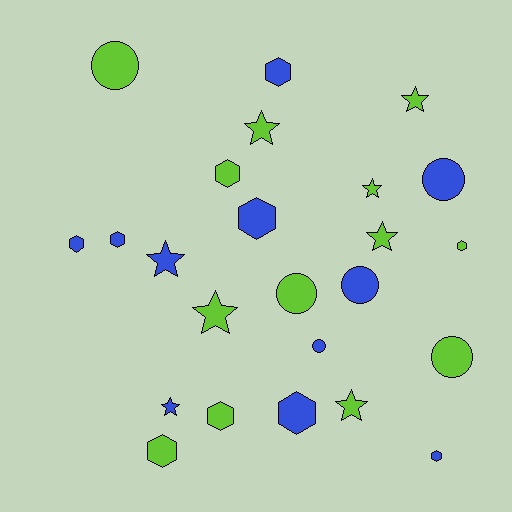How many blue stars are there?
There are 2 blue stars.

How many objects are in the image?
There are 24 objects.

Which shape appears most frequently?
Hexagon, with 10 objects.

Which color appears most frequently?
Lime, with 13 objects.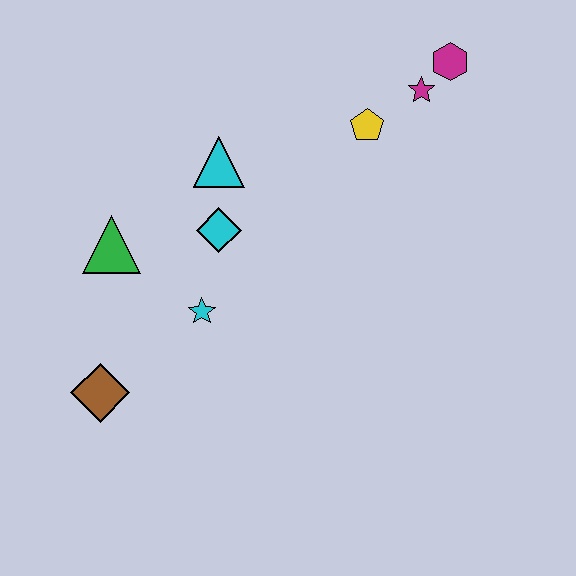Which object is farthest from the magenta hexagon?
The brown diamond is farthest from the magenta hexagon.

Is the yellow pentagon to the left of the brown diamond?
No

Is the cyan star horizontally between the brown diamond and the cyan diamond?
Yes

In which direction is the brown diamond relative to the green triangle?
The brown diamond is below the green triangle.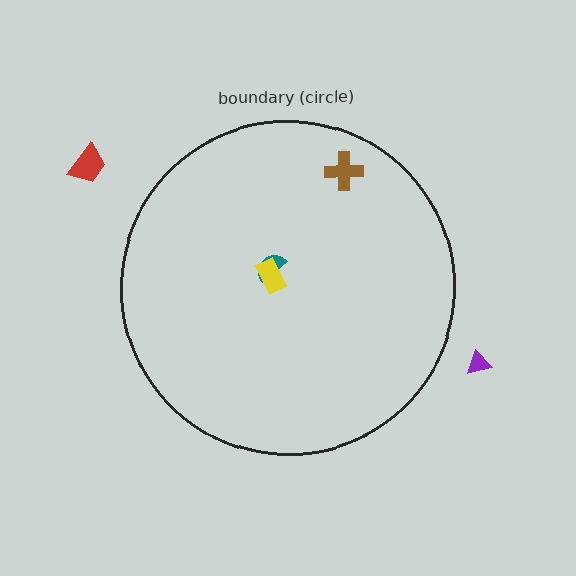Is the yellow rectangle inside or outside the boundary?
Inside.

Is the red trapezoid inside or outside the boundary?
Outside.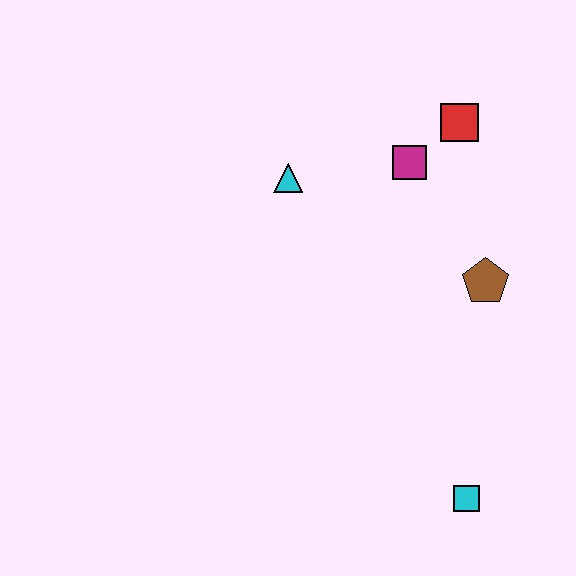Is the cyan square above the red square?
No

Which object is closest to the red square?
The magenta square is closest to the red square.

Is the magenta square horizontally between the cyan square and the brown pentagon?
No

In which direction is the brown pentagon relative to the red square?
The brown pentagon is below the red square.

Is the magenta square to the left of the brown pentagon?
Yes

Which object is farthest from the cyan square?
The red square is farthest from the cyan square.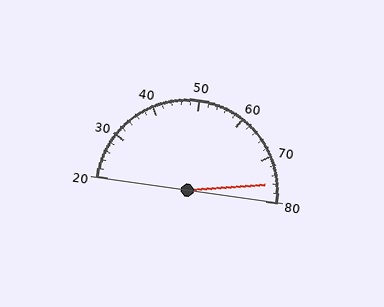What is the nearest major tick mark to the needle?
The nearest major tick mark is 80.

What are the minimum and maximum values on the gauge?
The gauge ranges from 20 to 80.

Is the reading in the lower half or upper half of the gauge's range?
The reading is in the upper half of the range (20 to 80).